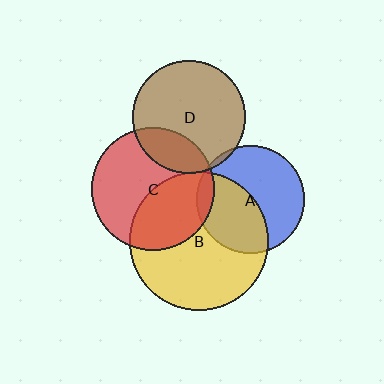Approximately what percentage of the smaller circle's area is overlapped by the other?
Approximately 40%.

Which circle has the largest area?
Circle B (yellow).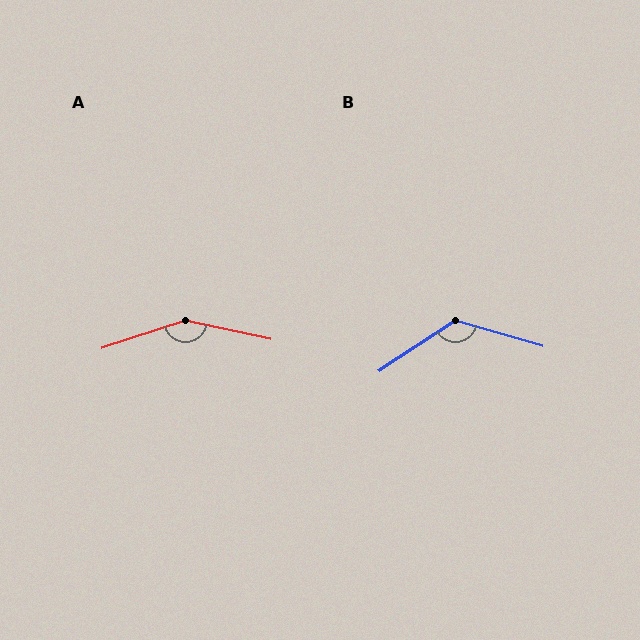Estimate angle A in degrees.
Approximately 149 degrees.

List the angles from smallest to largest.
B (130°), A (149°).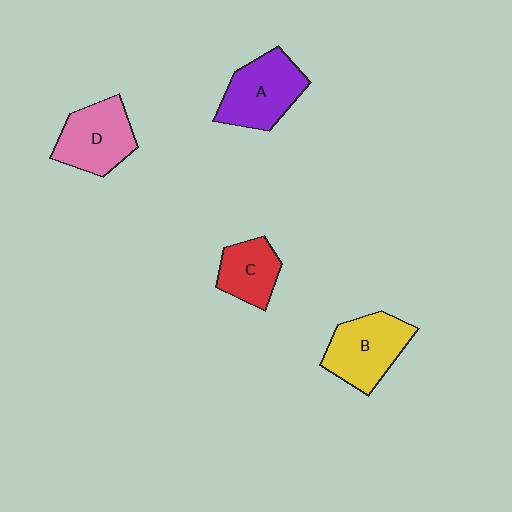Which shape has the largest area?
Shape A (purple).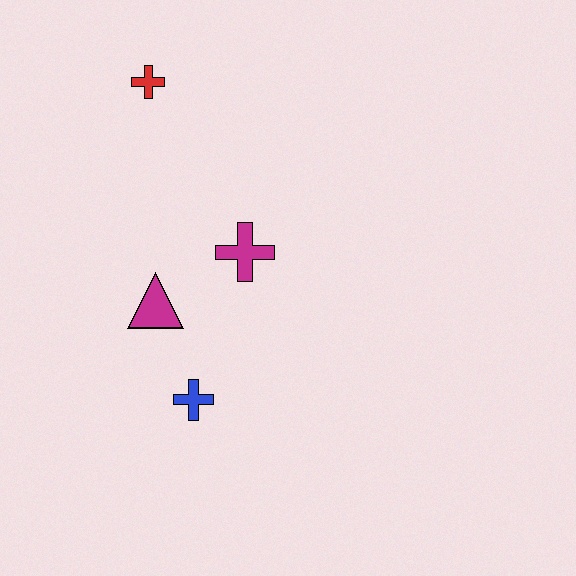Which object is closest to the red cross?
The magenta cross is closest to the red cross.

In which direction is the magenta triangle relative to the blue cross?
The magenta triangle is above the blue cross.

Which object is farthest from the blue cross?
The red cross is farthest from the blue cross.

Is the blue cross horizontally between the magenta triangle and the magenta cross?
Yes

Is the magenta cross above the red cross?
No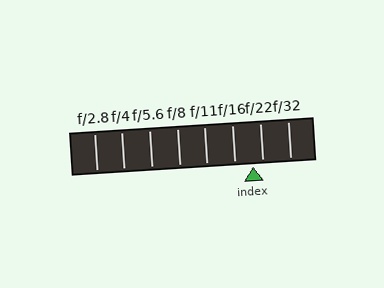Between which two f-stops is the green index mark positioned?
The index mark is between f/16 and f/22.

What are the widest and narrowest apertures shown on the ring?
The widest aperture shown is f/2.8 and the narrowest is f/32.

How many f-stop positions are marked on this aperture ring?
There are 8 f-stop positions marked.